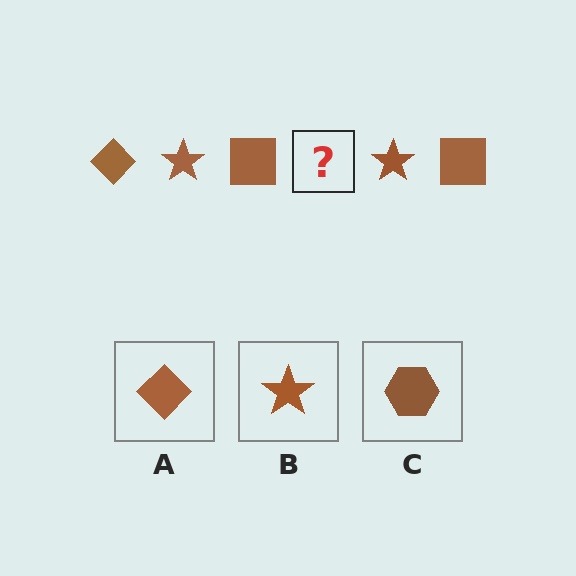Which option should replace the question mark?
Option A.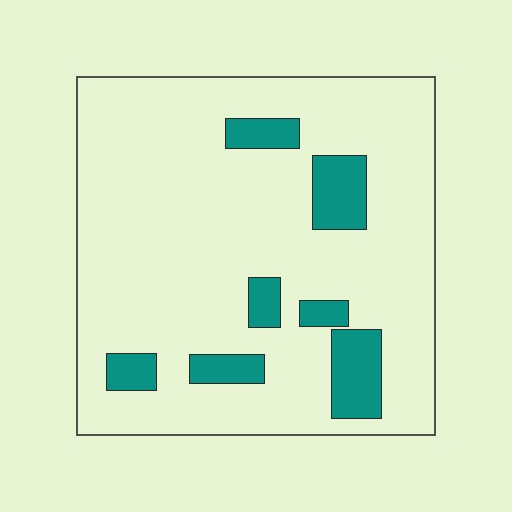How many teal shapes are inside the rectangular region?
7.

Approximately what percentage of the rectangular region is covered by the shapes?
Approximately 15%.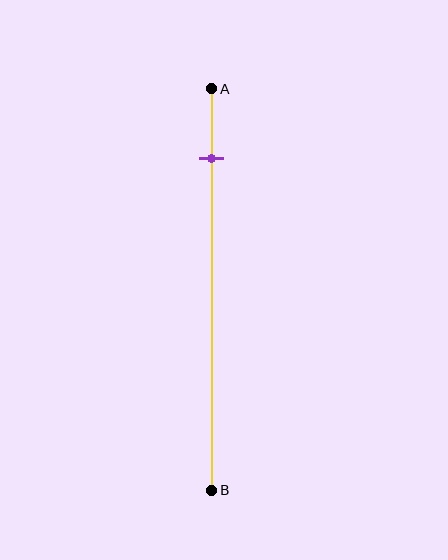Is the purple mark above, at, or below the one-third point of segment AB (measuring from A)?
The purple mark is above the one-third point of segment AB.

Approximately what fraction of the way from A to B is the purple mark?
The purple mark is approximately 15% of the way from A to B.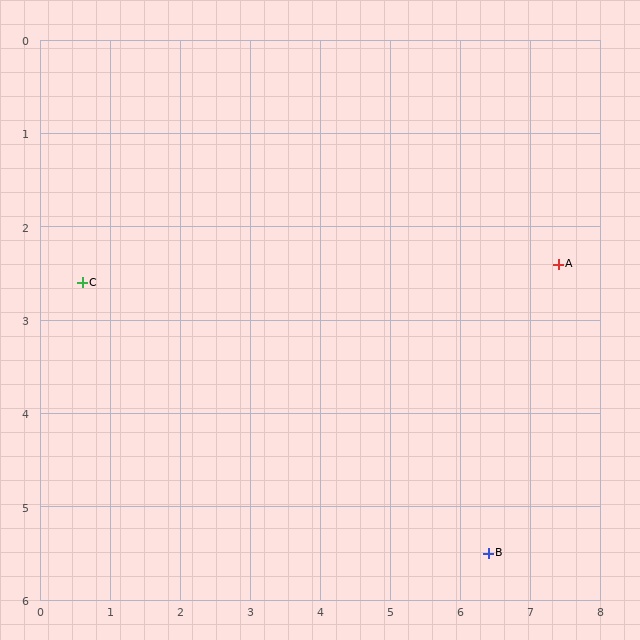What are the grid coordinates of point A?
Point A is at approximately (7.4, 2.4).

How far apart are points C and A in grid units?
Points C and A are about 6.8 grid units apart.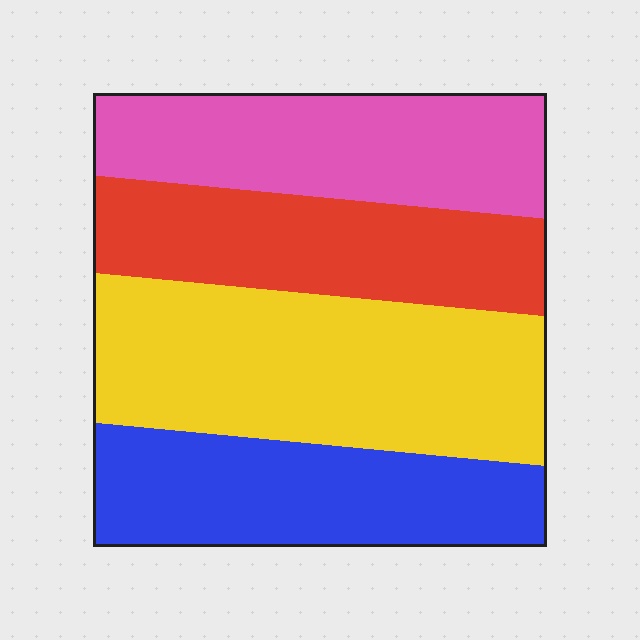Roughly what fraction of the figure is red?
Red takes up about one fifth (1/5) of the figure.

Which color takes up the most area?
Yellow, at roughly 35%.